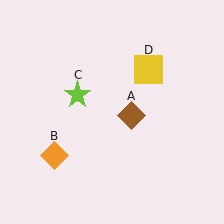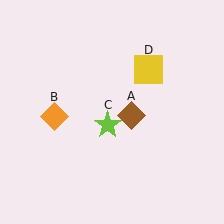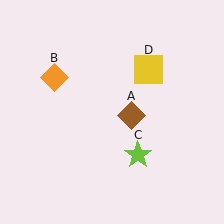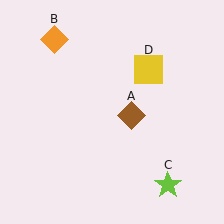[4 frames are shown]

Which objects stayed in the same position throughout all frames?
Brown diamond (object A) and yellow square (object D) remained stationary.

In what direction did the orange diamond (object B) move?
The orange diamond (object B) moved up.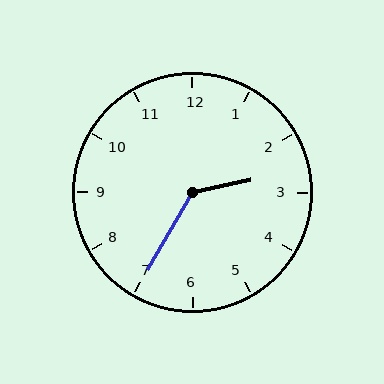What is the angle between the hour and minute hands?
Approximately 132 degrees.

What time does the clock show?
2:35.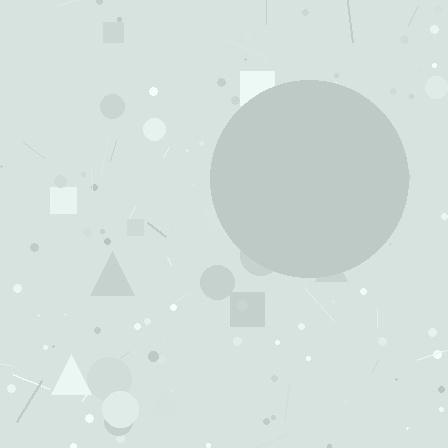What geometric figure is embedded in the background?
A circle is embedded in the background.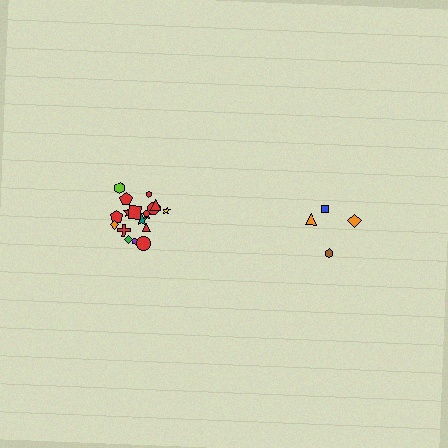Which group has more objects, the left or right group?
The left group.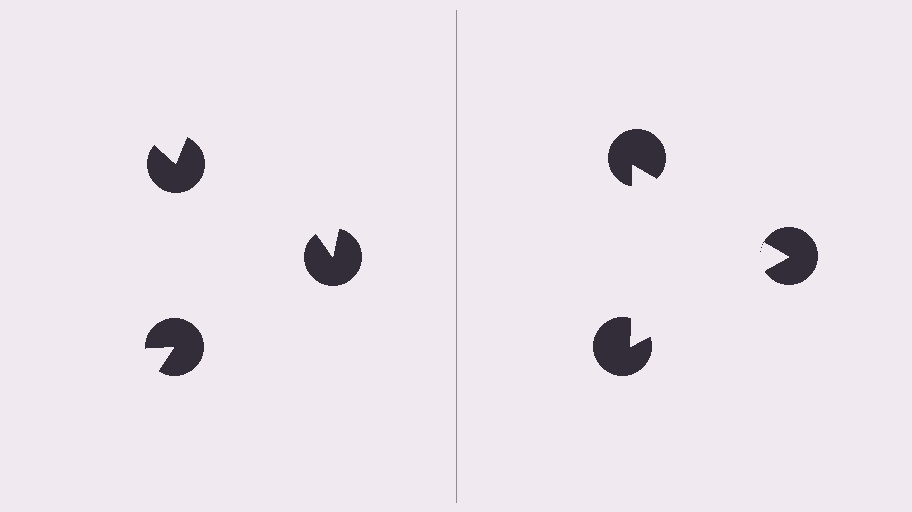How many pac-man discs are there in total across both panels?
6 — 3 on each side.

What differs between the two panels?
The pac-man discs are positioned identically on both sides; only the wedge orientations differ. On the right they align to a triangle; on the left they are misaligned.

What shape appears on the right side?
An illusory triangle.